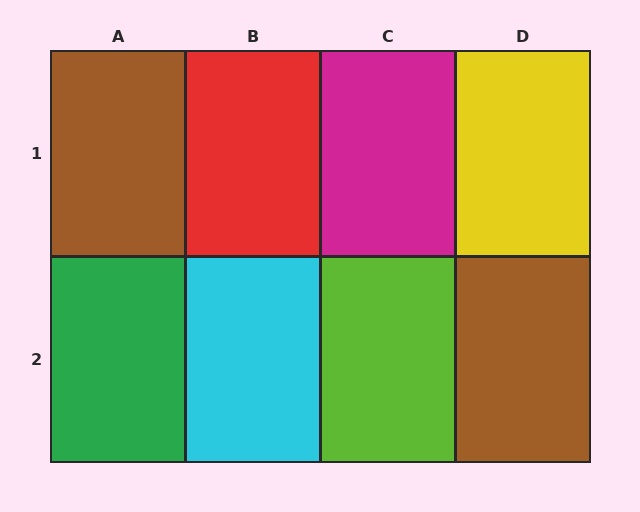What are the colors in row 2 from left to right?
Green, cyan, lime, brown.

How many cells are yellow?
1 cell is yellow.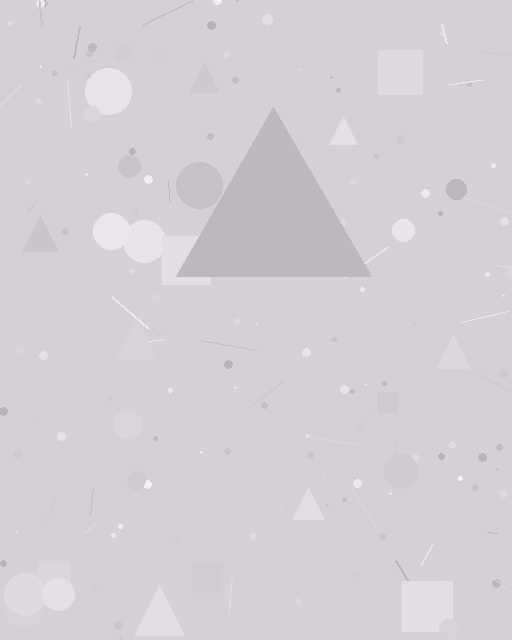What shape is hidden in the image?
A triangle is hidden in the image.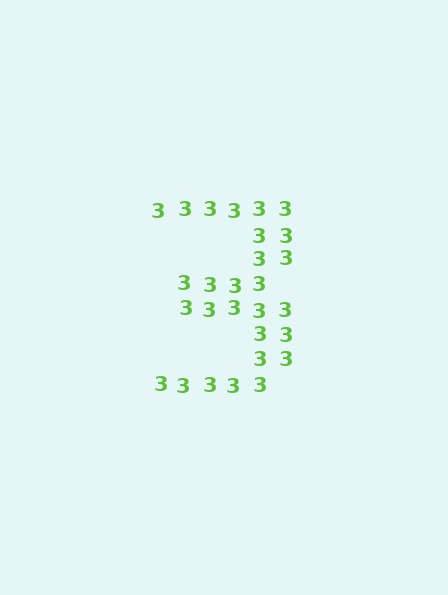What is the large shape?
The large shape is the digit 3.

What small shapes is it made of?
It is made of small digit 3's.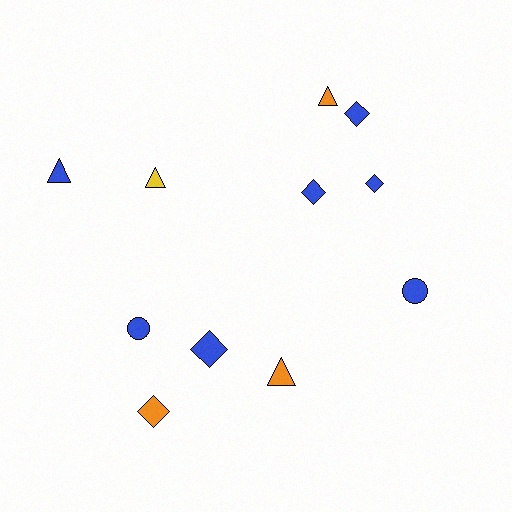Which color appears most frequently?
Blue, with 7 objects.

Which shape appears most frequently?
Diamond, with 5 objects.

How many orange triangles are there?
There are 2 orange triangles.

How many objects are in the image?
There are 11 objects.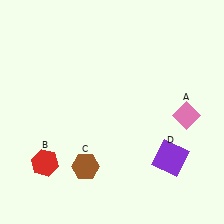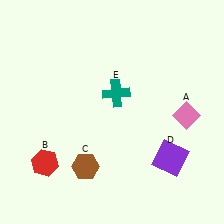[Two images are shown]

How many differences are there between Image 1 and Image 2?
There is 1 difference between the two images.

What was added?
A teal cross (E) was added in Image 2.